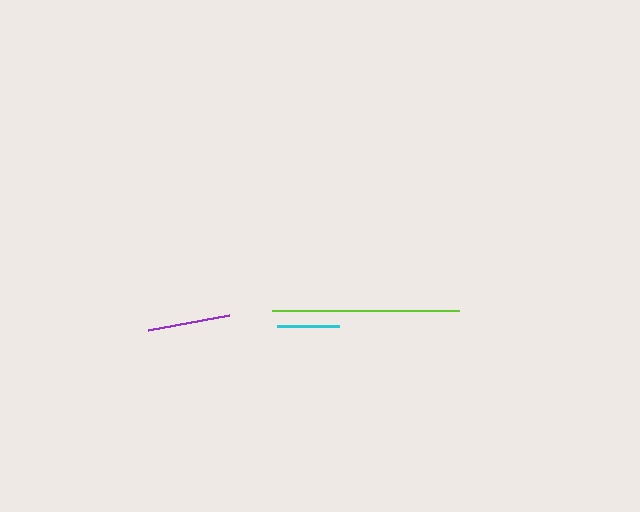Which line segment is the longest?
The lime line is the longest at approximately 187 pixels.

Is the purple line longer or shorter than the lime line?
The lime line is longer than the purple line.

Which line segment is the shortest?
The cyan line is the shortest at approximately 61 pixels.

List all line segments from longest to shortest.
From longest to shortest: lime, purple, cyan.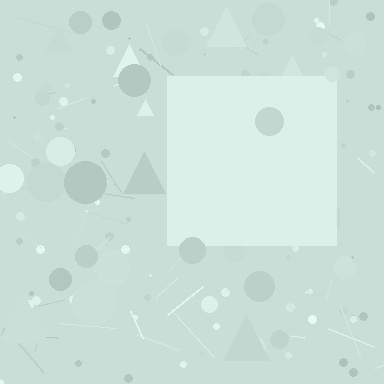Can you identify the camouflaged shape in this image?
The camouflaged shape is a square.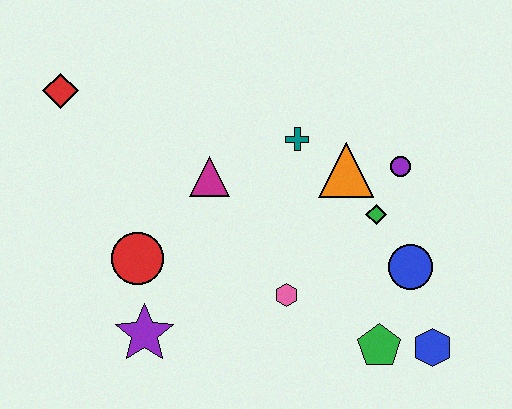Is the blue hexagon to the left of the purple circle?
No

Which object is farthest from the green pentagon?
The red diamond is farthest from the green pentagon.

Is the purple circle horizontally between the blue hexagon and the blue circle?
No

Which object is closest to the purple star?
The red circle is closest to the purple star.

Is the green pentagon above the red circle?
No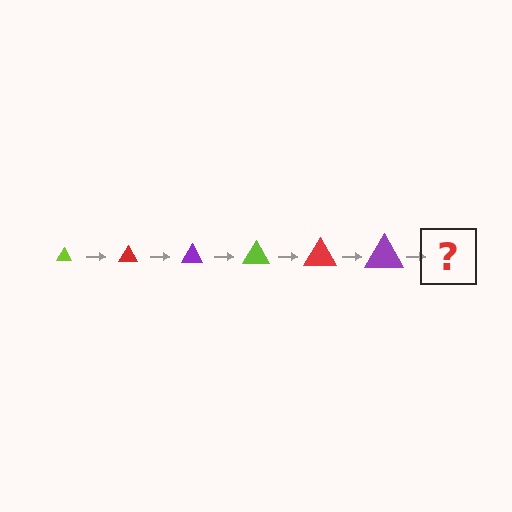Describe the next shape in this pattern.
It should be a lime triangle, larger than the previous one.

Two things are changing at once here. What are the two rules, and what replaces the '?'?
The two rules are that the triangle grows larger each step and the color cycles through lime, red, and purple. The '?' should be a lime triangle, larger than the previous one.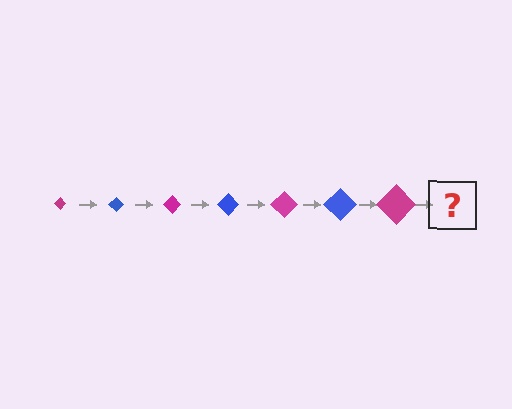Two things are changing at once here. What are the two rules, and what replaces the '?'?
The two rules are that the diamond grows larger each step and the color cycles through magenta and blue. The '?' should be a blue diamond, larger than the previous one.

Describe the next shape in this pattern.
It should be a blue diamond, larger than the previous one.